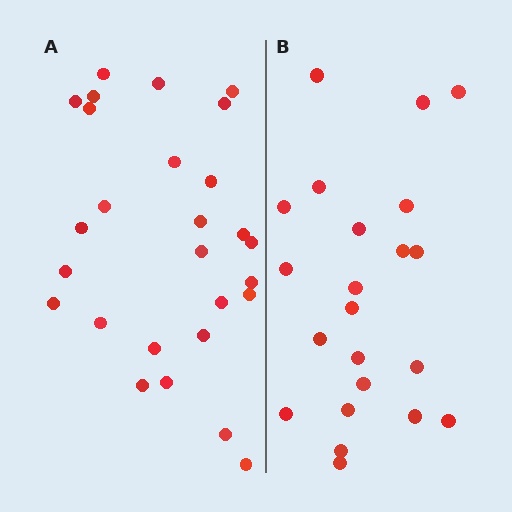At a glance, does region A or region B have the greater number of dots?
Region A (the left region) has more dots.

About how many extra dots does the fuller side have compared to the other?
Region A has about 5 more dots than region B.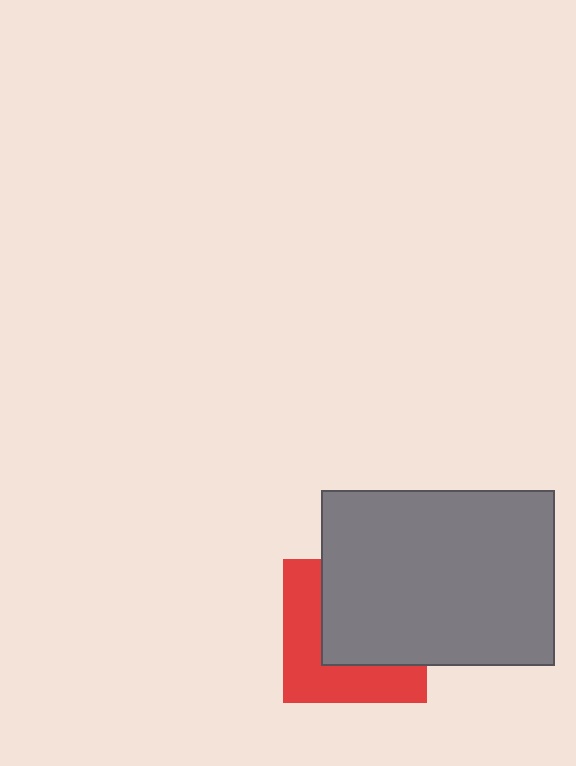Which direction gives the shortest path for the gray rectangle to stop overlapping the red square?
Moving toward the upper-right gives the shortest separation.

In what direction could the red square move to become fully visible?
The red square could move toward the lower-left. That would shift it out from behind the gray rectangle entirely.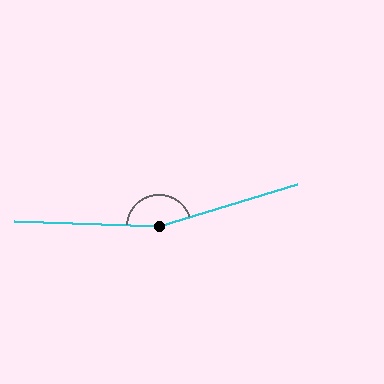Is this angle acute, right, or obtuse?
It is obtuse.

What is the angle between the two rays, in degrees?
Approximately 161 degrees.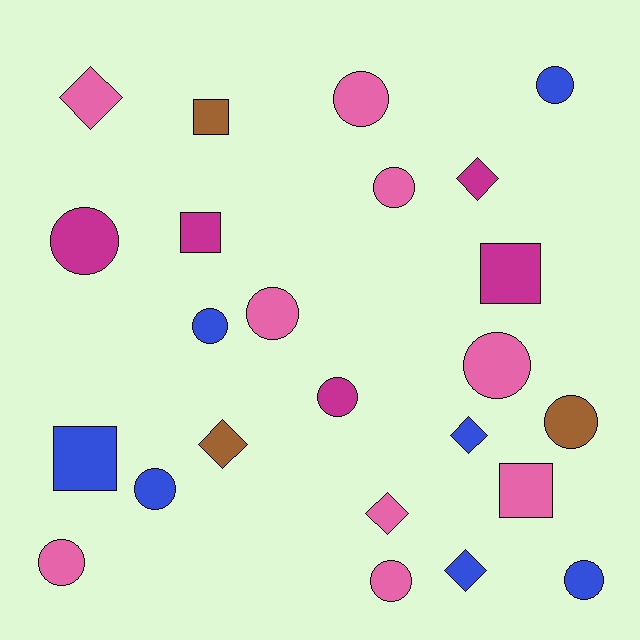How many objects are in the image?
There are 24 objects.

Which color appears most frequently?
Pink, with 9 objects.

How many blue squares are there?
There is 1 blue square.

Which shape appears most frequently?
Circle, with 13 objects.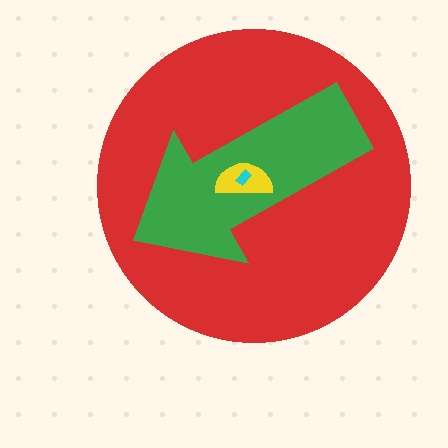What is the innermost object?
The cyan rectangle.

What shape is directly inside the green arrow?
The yellow semicircle.